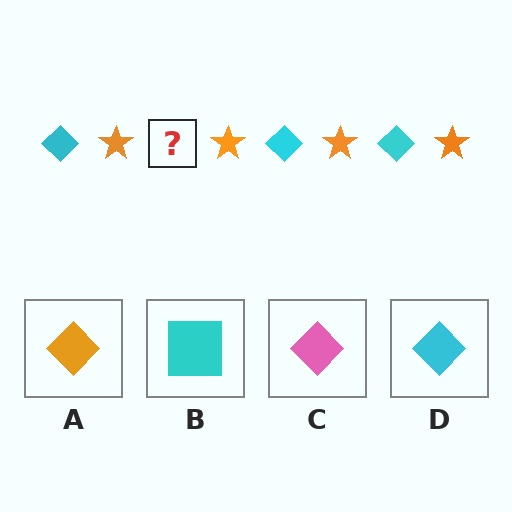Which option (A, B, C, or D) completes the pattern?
D.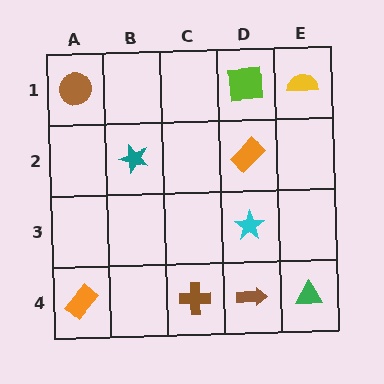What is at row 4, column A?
An orange rectangle.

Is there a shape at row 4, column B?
No, that cell is empty.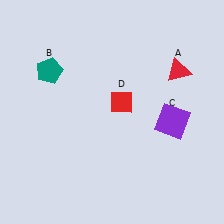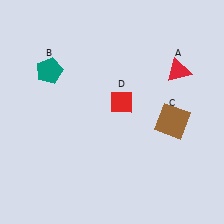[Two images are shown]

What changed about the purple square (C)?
In Image 1, C is purple. In Image 2, it changed to brown.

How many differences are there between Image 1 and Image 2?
There is 1 difference between the two images.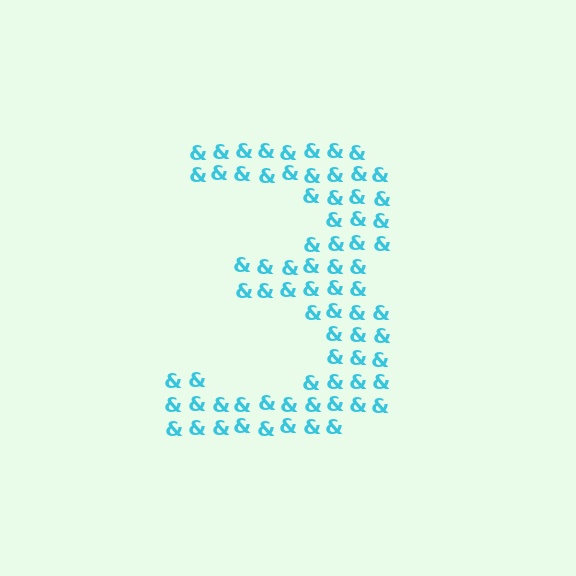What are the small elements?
The small elements are ampersands.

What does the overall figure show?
The overall figure shows the digit 3.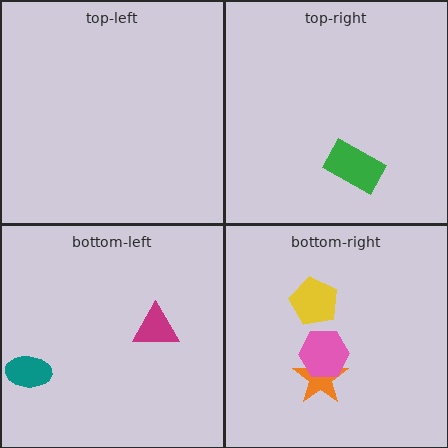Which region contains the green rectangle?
The top-right region.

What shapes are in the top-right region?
The green rectangle.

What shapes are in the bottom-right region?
The orange star, the yellow pentagon, the pink hexagon.